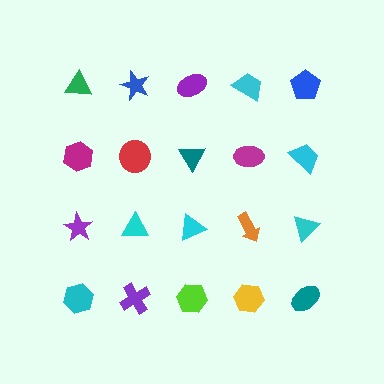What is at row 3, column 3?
A cyan triangle.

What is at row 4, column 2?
A purple cross.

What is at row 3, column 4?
An orange arrow.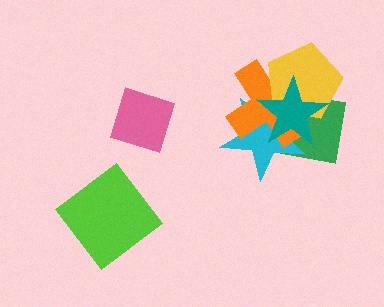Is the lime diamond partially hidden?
No, no other shape covers it.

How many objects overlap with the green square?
4 objects overlap with the green square.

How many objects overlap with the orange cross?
4 objects overlap with the orange cross.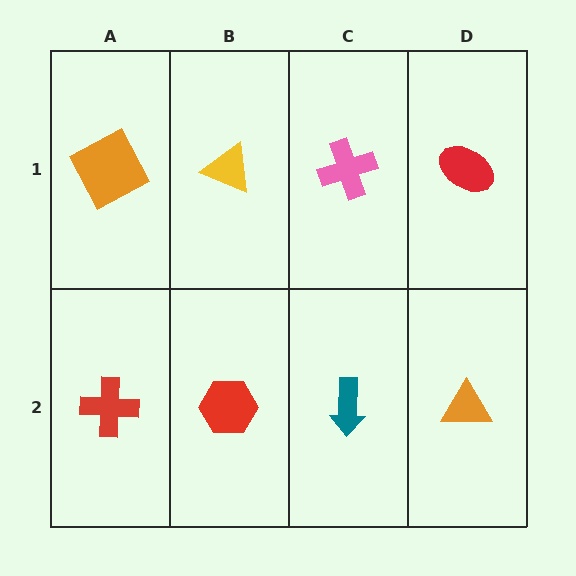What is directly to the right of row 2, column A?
A red hexagon.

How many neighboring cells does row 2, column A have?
2.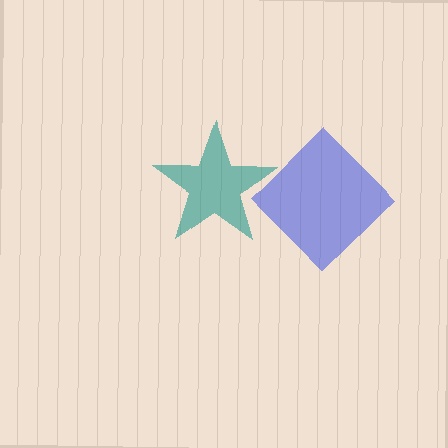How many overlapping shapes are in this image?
There are 2 overlapping shapes in the image.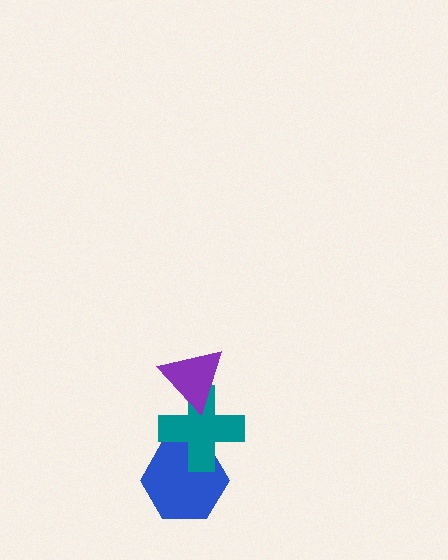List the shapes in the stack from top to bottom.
From top to bottom: the purple triangle, the teal cross, the blue hexagon.